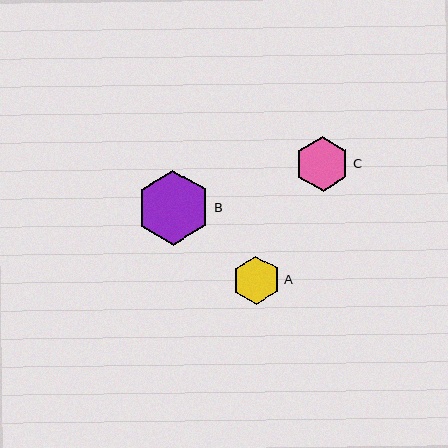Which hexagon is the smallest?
Hexagon A is the smallest with a size of approximately 48 pixels.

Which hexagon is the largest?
Hexagon B is the largest with a size of approximately 75 pixels.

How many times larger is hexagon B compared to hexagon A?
Hexagon B is approximately 1.5 times the size of hexagon A.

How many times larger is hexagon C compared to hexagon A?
Hexagon C is approximately 1.1 times the size of hexagon A.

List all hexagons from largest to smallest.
From largest to smallest: B, C, A.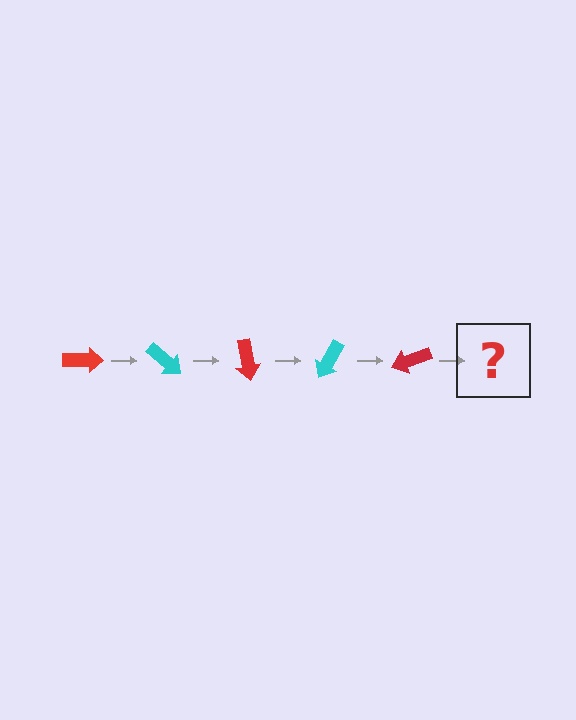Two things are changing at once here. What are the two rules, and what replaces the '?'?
The two rules are that it rotates 40 degrees each step and the color cycles through red and cyan. The '?' should be a cyan arrow, rotated 200 degrees from the start.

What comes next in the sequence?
The next element should be a cyan arrow, rotated 200 degrees from the start.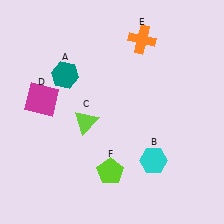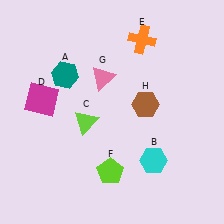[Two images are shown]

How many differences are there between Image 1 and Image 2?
There are 2 differences between the two images.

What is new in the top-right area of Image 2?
A brown hexagon (H) was added in the top-right area of Image 2.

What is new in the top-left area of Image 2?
A pink triangle (G) was added in the top-left area of Image 2.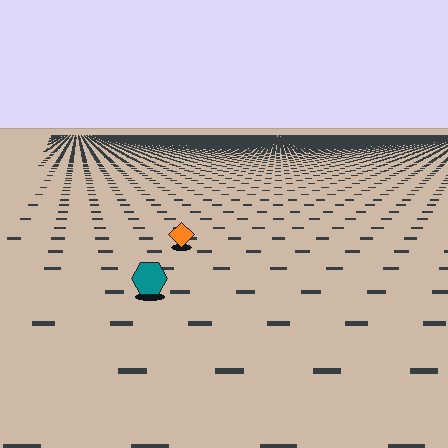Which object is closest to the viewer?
The teal hexagon is closest. The texture marks near it are larger and more spread out.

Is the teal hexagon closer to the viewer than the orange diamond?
Yes. The teal hexagon is closer — you can tell from the texture gradient: the ground texture is coarser near it.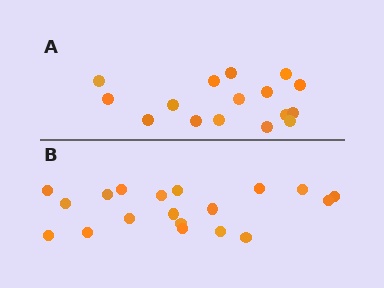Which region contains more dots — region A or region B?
Region B (the bottom region) has more dots.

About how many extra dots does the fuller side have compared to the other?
Region B has just a few more — roughly 2 or 3 more dots than region A.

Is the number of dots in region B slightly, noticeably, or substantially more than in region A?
Region B has only slightly more — the two regions are fairly close. The ratio is roughly 1.2 to 1.